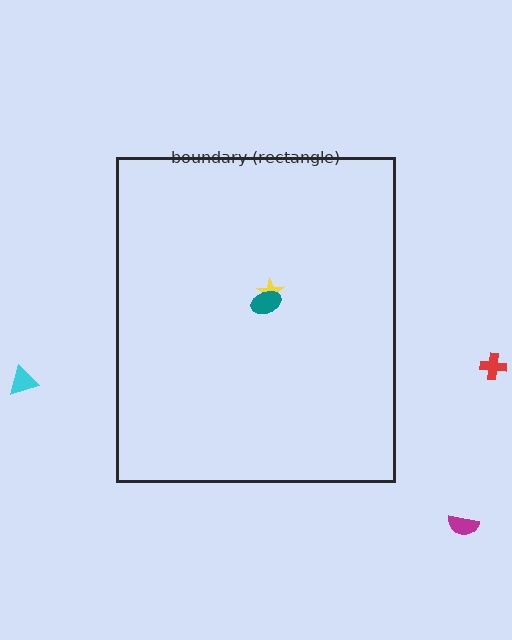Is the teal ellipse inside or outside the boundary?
Inside.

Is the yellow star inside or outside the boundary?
Inside.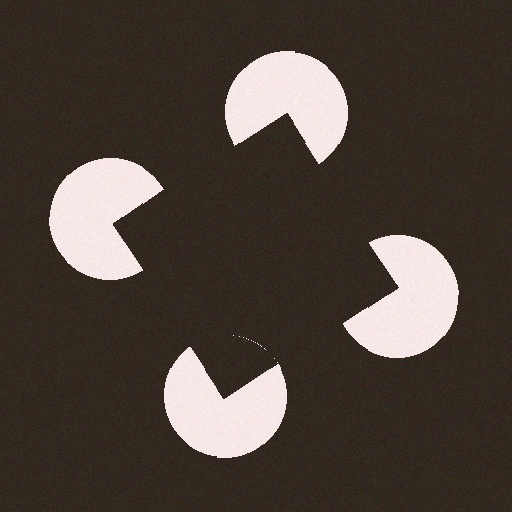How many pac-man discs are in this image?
There are 4 — one at each vertex of the illusory square.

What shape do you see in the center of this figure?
An illusory square — its edges are inferred from the aligned wedge cuts in the pac-man discs, not physically drawn.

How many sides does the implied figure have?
4 sides.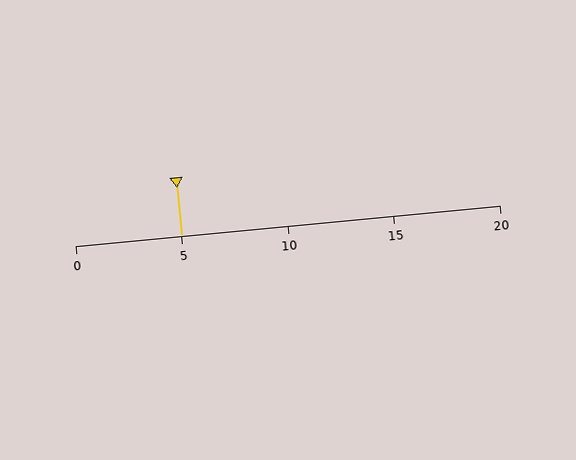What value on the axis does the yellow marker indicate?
The marker indicates approximately 5.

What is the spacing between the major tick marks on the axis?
The major ticks are spaced 5 apart.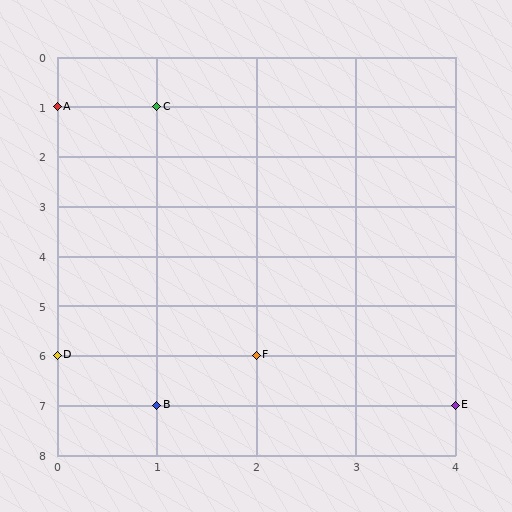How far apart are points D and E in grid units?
Points D and E are 4 columns and 1 row apart (about 4.1 grid units diagonally).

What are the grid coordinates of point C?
Point C is at grid coordinates (1, 1).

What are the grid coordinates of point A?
Point A is at grid coordinates (0, 1).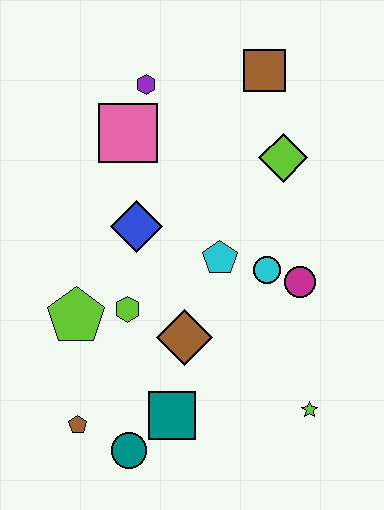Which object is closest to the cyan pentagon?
The cyan circle is closest to the cyan pentagon.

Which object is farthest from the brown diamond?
The brown square is farthest from the brown diamond.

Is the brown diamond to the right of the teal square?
Yes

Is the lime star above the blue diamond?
No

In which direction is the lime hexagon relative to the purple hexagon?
The lime hexagon is below the purple hexagon.